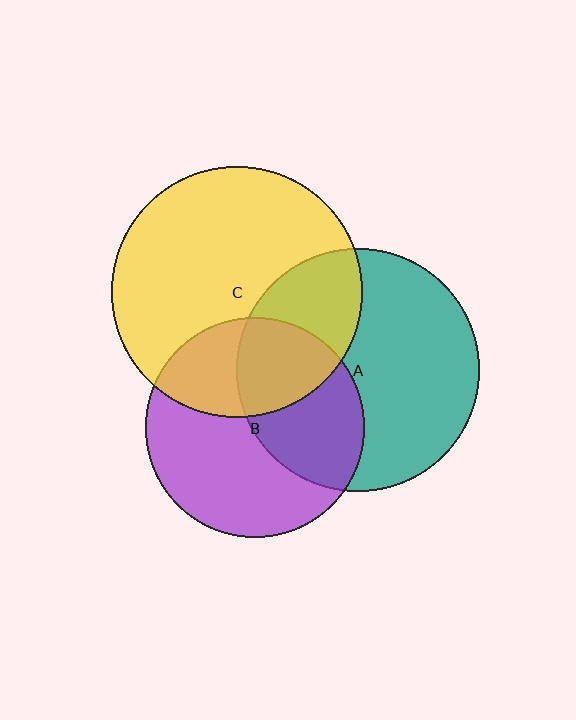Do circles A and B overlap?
Yes.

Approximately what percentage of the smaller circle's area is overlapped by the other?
Approximately 40%.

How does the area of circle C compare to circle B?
Approximately 1.3 times.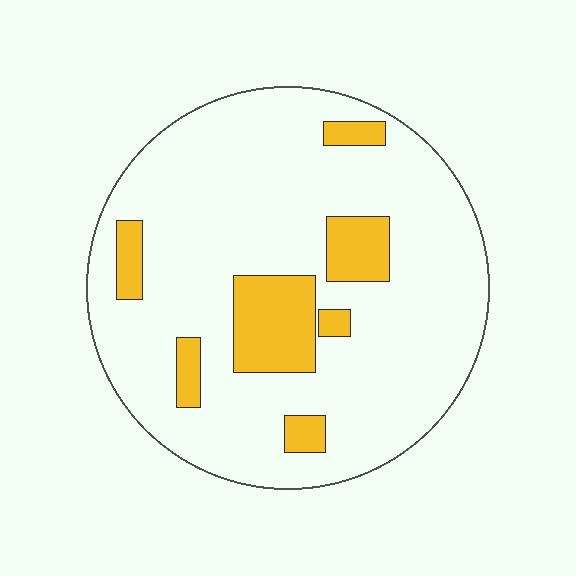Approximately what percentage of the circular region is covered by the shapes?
Approximately 15%.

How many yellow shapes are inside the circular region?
7.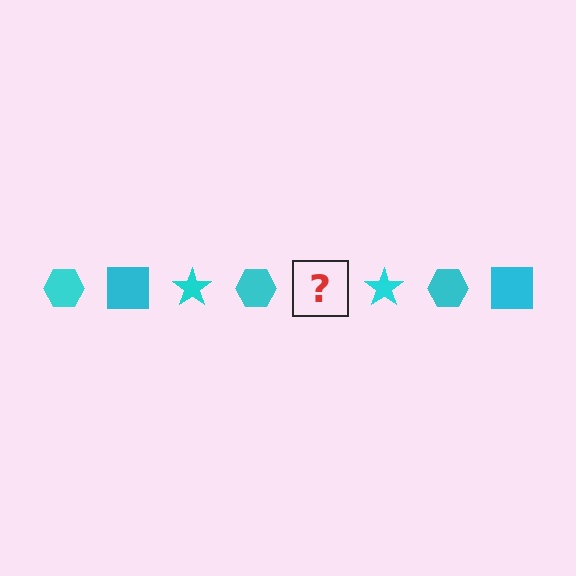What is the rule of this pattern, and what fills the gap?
The rule is that the pattern cycles through hexagon, square, star shapes in cyan. The gap should be filled with a cyan square.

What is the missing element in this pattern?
The missing element is a cyan square.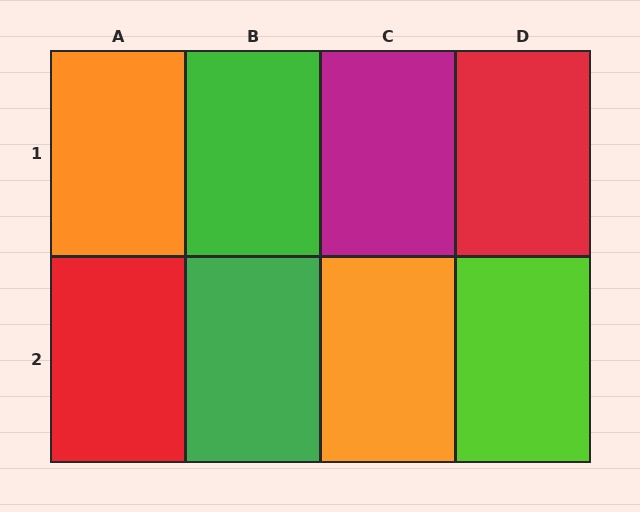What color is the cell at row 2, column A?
Red.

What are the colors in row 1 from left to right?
Orange, green, magenta, red.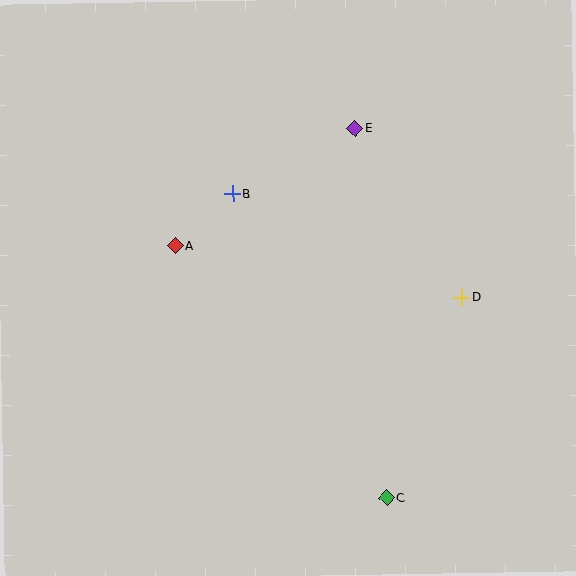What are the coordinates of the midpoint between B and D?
The midpoint between B and D is at (347, 245).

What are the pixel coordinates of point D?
Point D is at (462, 297).